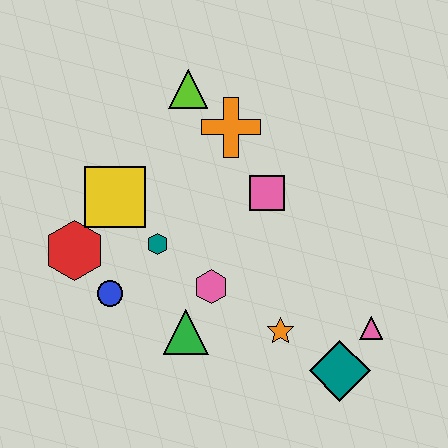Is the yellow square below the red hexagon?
No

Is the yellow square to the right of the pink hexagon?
No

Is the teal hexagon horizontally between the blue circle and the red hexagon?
No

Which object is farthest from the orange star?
The lime triangle is farthest from the orange star.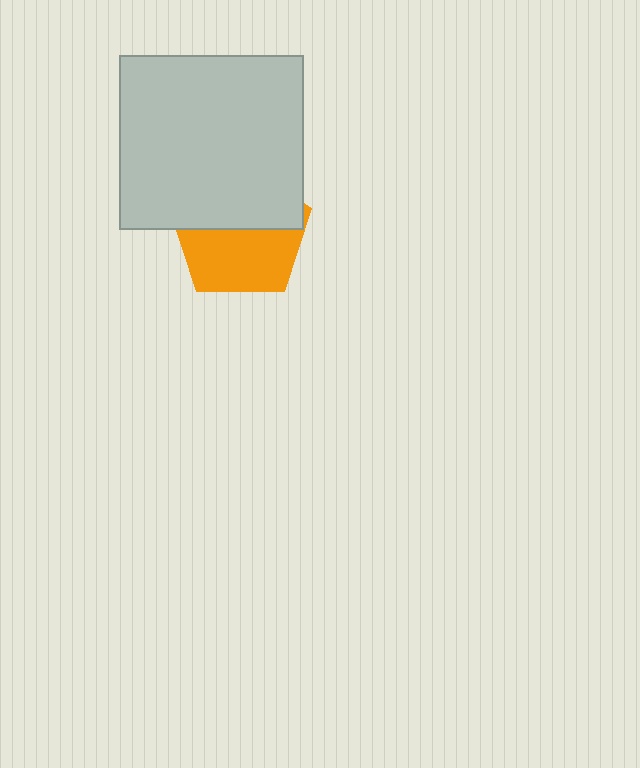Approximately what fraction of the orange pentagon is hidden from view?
Roughly 48% of the orange pentagon is hidden behind the light gray rectangle.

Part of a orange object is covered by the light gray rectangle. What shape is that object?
It is a pentagon.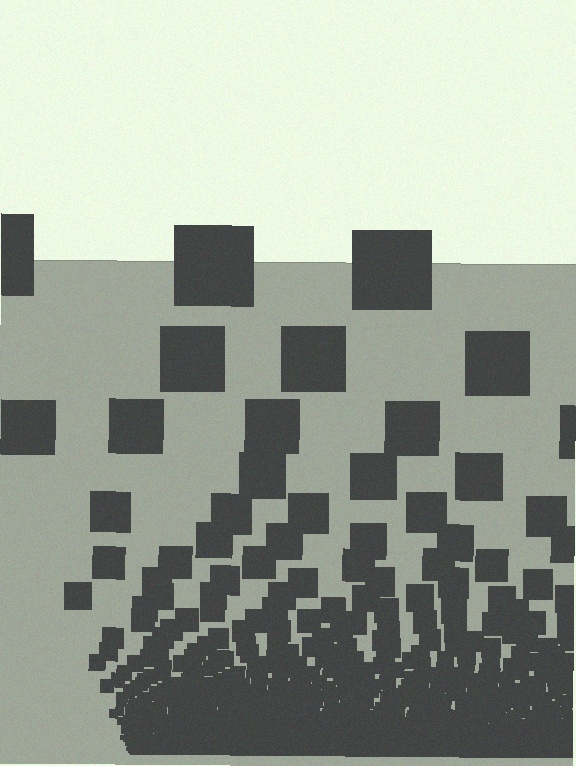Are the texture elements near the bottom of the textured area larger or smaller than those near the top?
Smaller. The gradient is inverted — elements near the bottom are smaller and denser.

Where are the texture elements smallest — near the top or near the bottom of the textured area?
Near the bottom.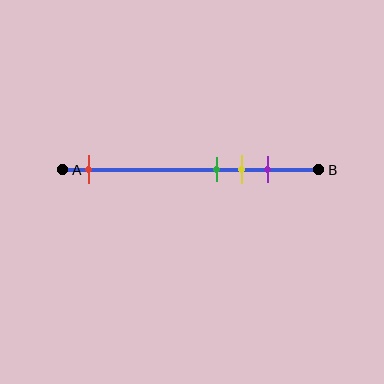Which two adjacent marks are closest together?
The green and yellow marks are the closest adjacent pair.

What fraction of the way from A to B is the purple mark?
The purple mark is approximately 80% (0.8) of the way from A to B.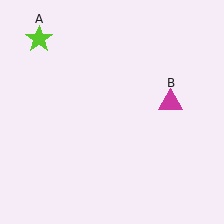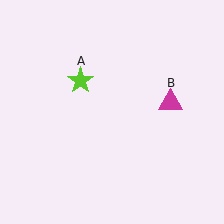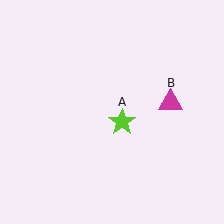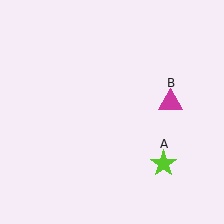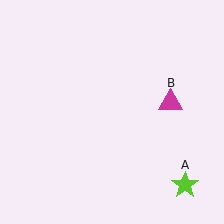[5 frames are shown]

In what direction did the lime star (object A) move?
The lime star (object A) moved down and to the right.